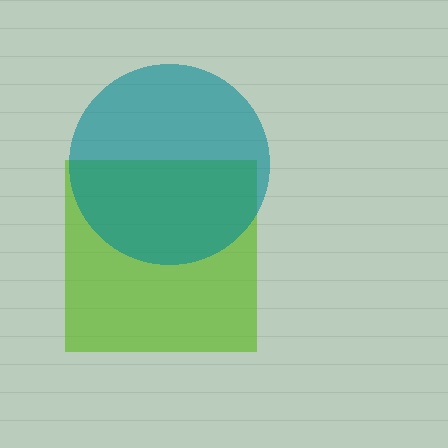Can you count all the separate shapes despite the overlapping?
Yes, there are 2 separate shapes.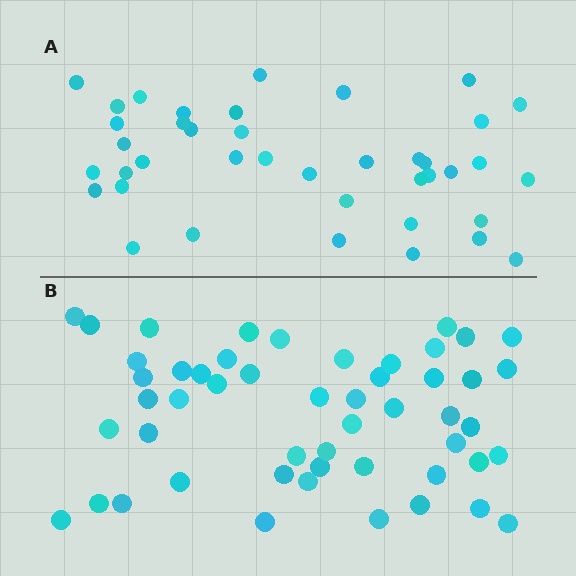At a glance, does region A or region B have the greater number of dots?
Region B (the bottom region) has more dots.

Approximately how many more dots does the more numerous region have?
Region B has roughly 12 or so more dots than region A.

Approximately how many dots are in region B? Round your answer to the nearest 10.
About 50 dots. (The exact count is 51, which rounds to 50.)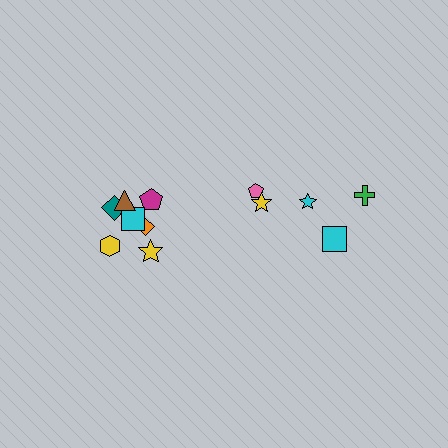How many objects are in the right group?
There are 5 objects.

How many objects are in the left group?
There are 7 objects.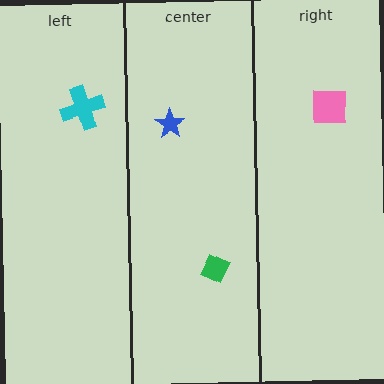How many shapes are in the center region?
2.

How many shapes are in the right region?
1.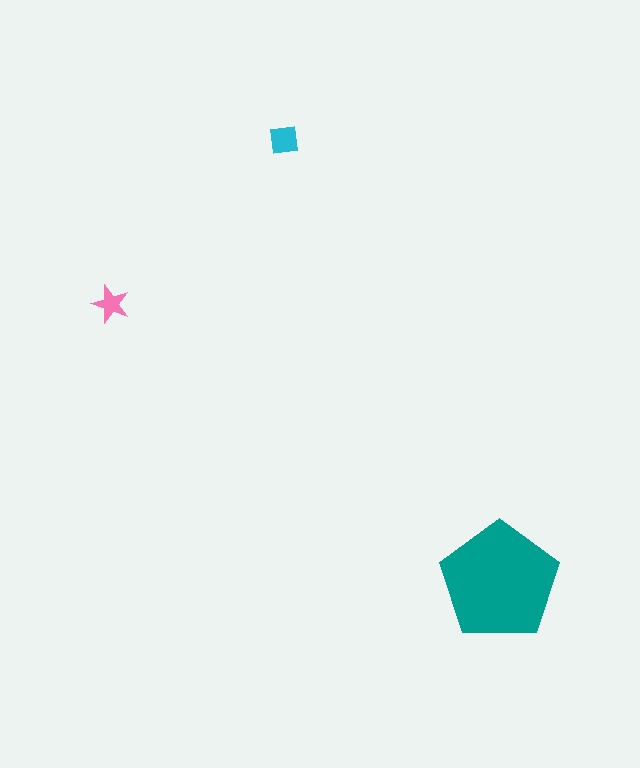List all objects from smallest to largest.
The pink star, the cyan square, the teal pentagon.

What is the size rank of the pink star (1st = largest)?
3rd.